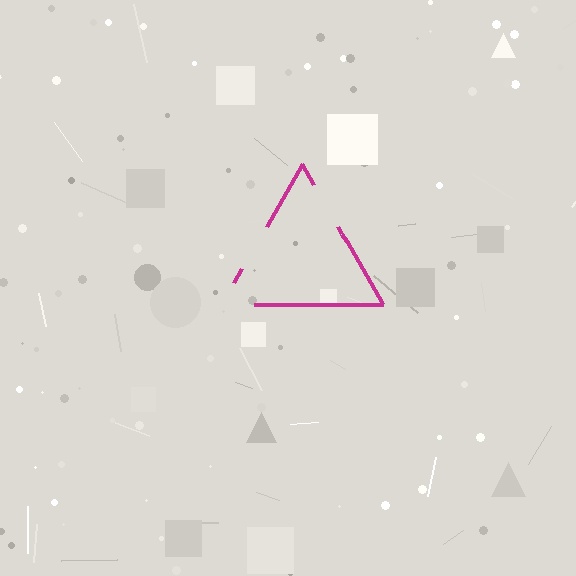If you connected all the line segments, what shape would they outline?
They would outline a triangle.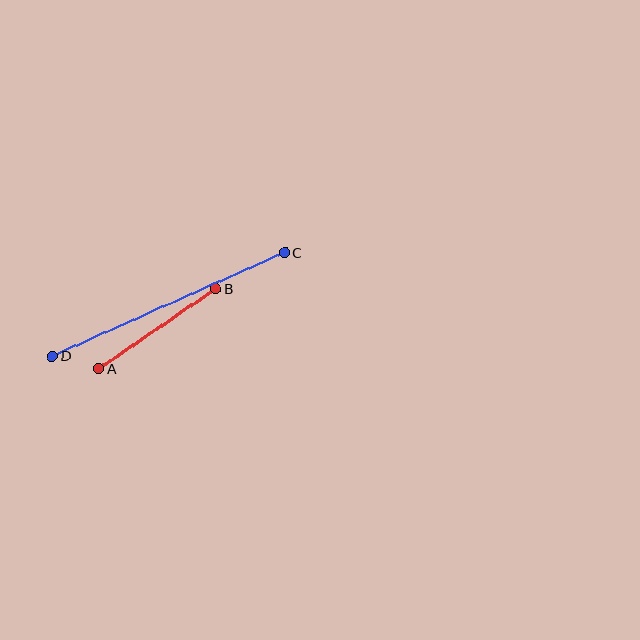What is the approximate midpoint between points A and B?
The midpoint is at approximately (157, 328) pixels.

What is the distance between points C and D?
The distance is approximately 254 pixels.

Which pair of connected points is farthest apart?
Points C and D are farthest apart.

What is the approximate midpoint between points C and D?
The midpoint is at approximately (168, 304) pixels.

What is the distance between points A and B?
The distance is approximately 142 pixels.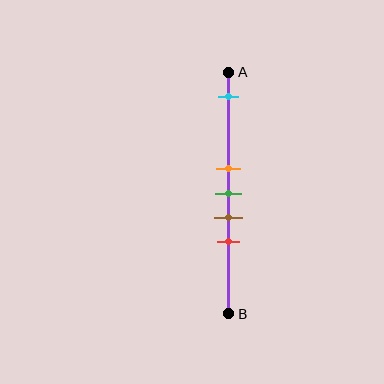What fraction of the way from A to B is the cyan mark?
The cyan mark is approximately 10% (0.1) of the way from A to B.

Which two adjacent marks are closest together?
The orange and green marks are the closest adjacent pair.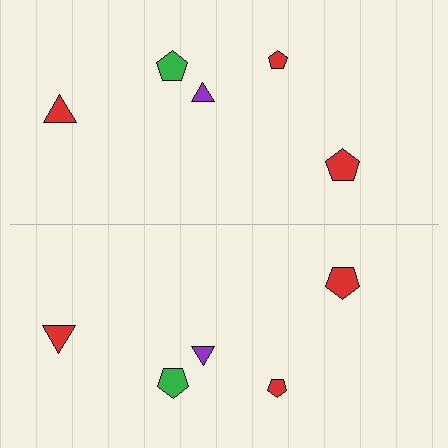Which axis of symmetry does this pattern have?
The pattern has a horizontal axis of symmetry running through the center of the image.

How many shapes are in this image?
There are 10 shapes in this image.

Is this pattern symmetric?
Yes, this pattern has bilateral (reflection) symmetry.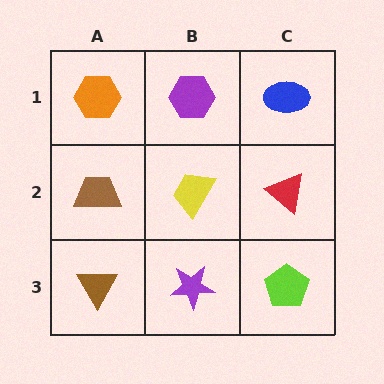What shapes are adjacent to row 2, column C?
A blue ellipse (row 1, column C), a lime pentagon (row 3, column C), a yellow trapezoid (row 2, column B).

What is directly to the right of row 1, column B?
A blue ellipse.